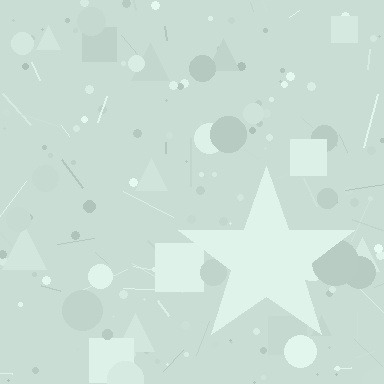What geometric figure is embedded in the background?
A star is embedded in the background.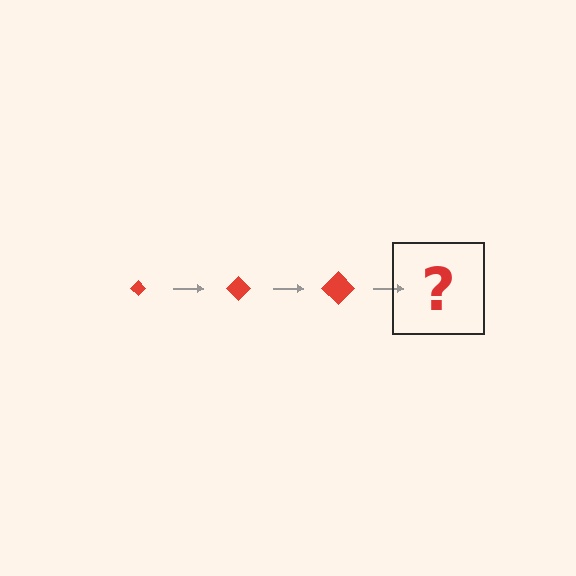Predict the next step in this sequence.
The next step is a red diamond, larger than the previous one.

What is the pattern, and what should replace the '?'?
The pattern is that the diamond gets progressively larger each step. The '?' should be a red diamond, larger than the previous one.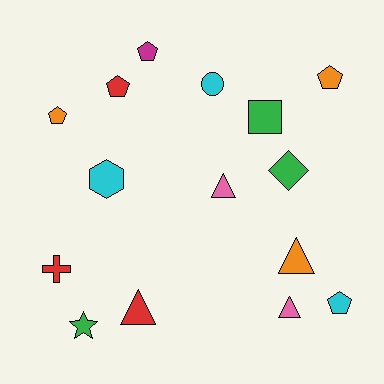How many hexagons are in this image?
There is 1 hexagon.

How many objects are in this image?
There are 15 objects.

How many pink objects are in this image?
There are 2 pink objects.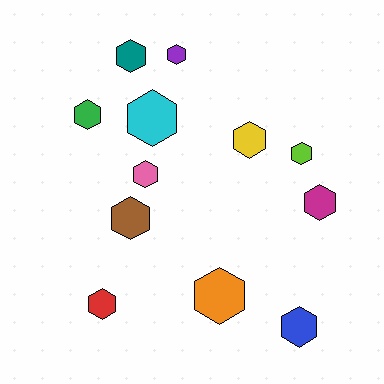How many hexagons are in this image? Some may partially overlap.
There are 12 hexagons.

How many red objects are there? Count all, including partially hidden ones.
There is 1 red object.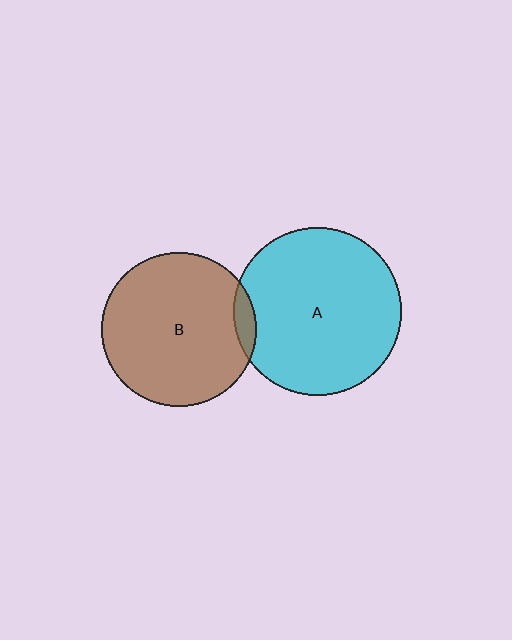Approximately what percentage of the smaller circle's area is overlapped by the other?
Approximately 5%.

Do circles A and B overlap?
Yes.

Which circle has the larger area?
Circle A (cyan).